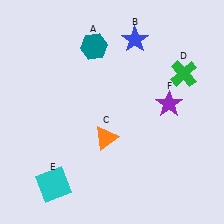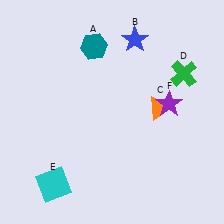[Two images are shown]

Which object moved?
The orange triangle (C) moved right.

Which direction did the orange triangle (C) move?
The orange triangle (C) moved right.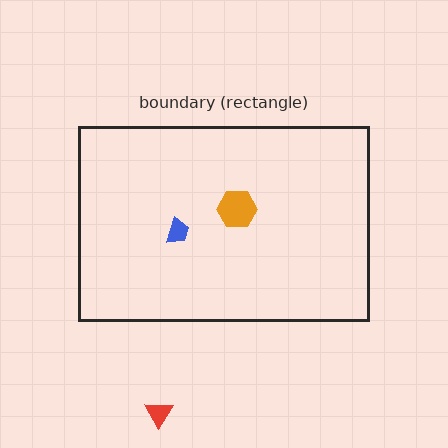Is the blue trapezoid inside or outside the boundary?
Inside.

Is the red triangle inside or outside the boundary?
Outside.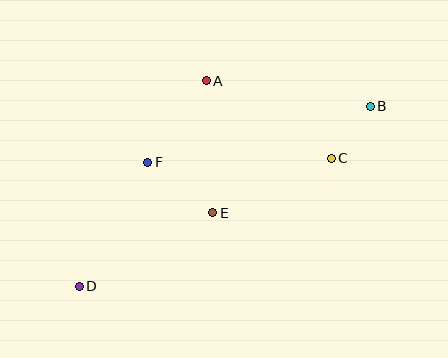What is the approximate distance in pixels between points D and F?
The distance between D and F is approximately 142 pixels.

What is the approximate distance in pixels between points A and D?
The distance between A and D is approximately 242 pixels.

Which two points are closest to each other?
Points B and C are closest to each other.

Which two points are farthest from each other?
Points B and D are farthest from each other.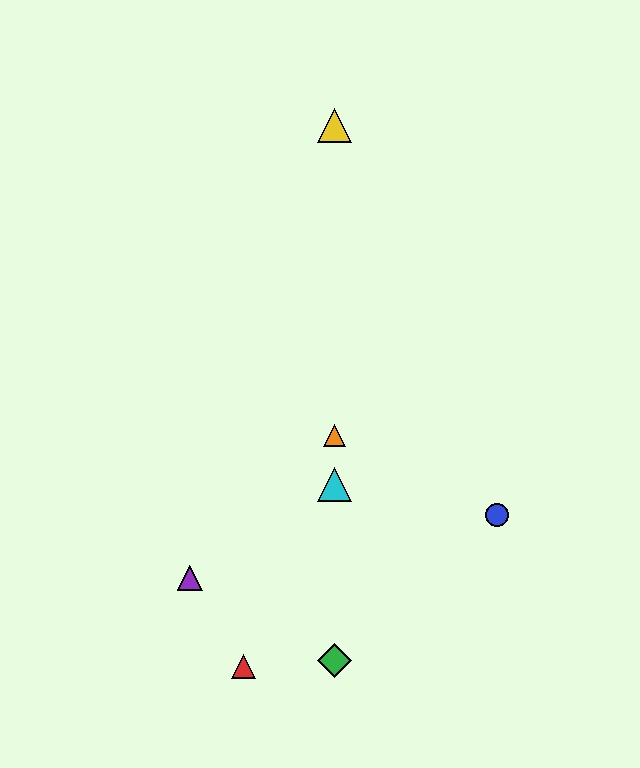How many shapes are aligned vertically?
4 shapes (the green diamond, the yellow triangle, the orange triangle, the cyan triangle) are aligned vertically.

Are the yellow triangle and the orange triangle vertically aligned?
Yes, both are at x≈335.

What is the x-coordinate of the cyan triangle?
The cyan triangle is at x≈335.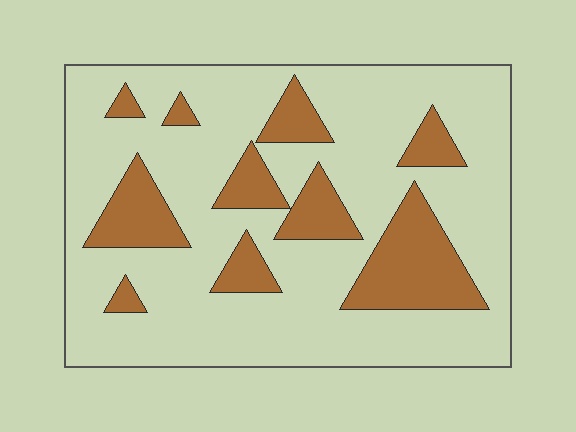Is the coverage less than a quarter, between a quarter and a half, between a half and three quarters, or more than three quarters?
Less than a quarter.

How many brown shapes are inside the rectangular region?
10.